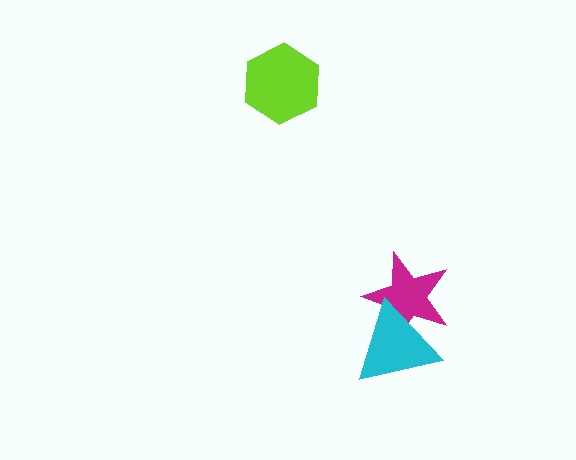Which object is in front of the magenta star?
The cyan triangle is in front of the magenta star.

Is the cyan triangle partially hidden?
No, no other shape covers it.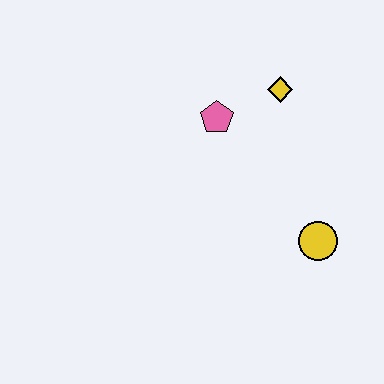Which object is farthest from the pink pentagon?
The yellow circle is farthest from the pink pentagon.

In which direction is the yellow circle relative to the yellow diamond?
The yellow circle is below the yellow diamond.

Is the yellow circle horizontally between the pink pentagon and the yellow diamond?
No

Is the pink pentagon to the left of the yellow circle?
Yes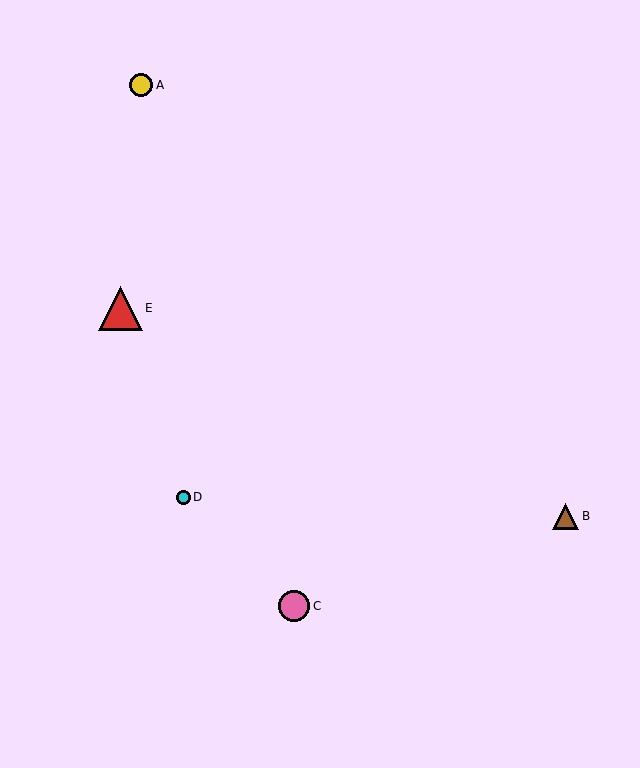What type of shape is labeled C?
Shape C is a pink circle.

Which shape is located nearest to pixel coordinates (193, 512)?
The cyan circle (labeled D) at (183, 497) is nearest to that location.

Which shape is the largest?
The red triangle (labeled E) is the largest.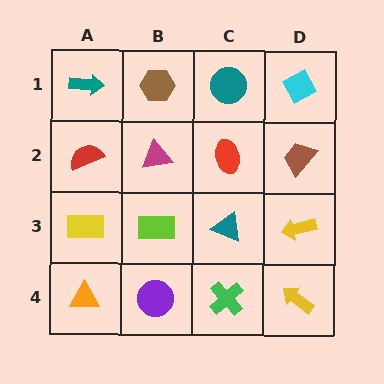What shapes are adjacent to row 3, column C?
A red ellipse (row 2, column C), a green cross (row 4, column C), a lime rectangle (row 3, column B), a yellow arrow (row 3, column D).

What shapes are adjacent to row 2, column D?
A cyan diamond (row 1, column D), a yellow arrow (row 3, column D), a red ellipse (row 2, column C).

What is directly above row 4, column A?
A yellow rectangle.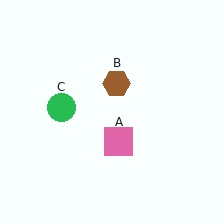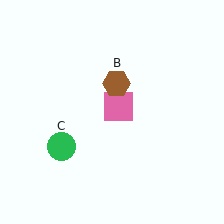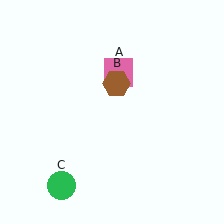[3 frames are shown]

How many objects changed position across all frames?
2 objects changed position: pink square (object A), green circle (object C).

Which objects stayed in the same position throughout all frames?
Brown hexagon (object B) remained stationary.